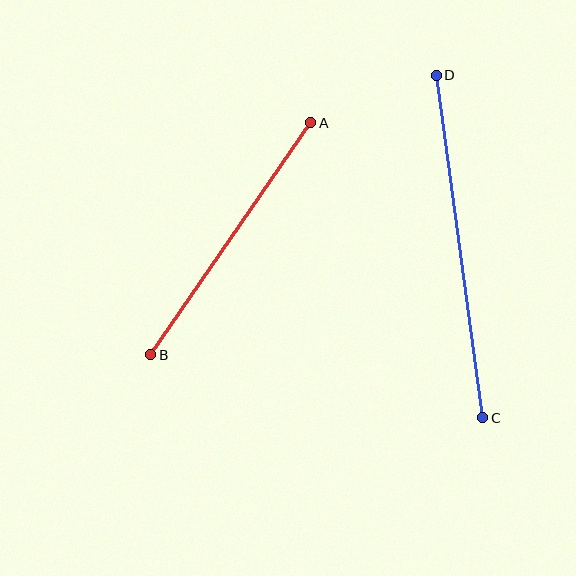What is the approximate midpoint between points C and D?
The midpoint is at approximately (459, 246) pixels.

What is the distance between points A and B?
The distance is approximately 282 pixels.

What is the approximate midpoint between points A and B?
The midpoint is at approximately (231, 239) pixels.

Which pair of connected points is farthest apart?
Points C and D are farthest apart.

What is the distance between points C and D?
The distance is approximately 346 pixels.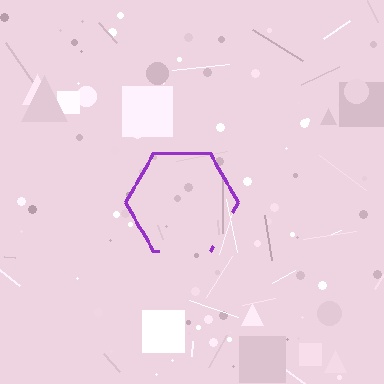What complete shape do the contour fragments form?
The contour fragments form a hexagon.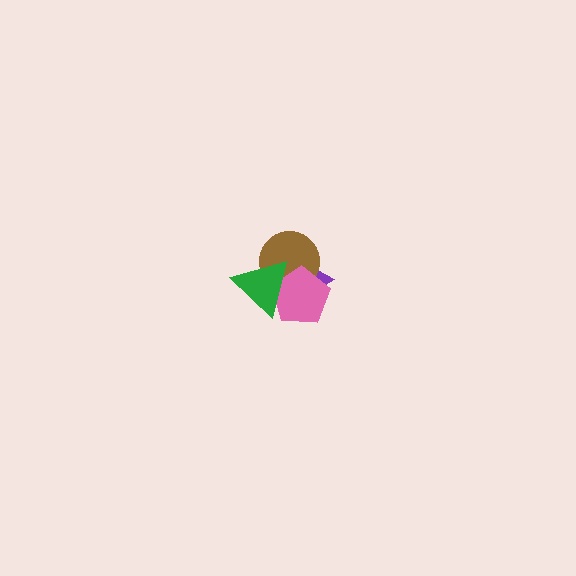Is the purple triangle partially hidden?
Yes, it is partially covered by another shape.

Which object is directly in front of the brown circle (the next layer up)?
The pink pentagon is directly in front of the brown circle.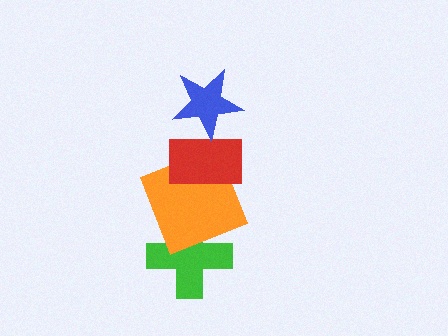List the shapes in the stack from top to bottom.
From top to bottom: the blue star, the red rectangle, the orange square, the green cross.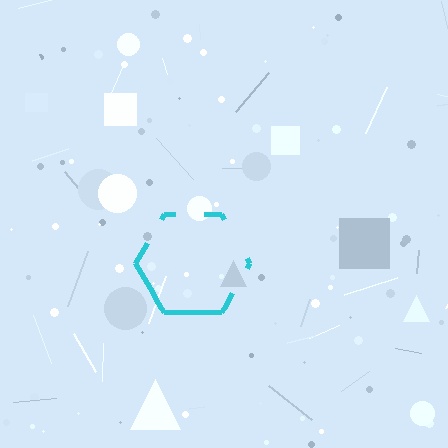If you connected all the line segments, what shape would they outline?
They would outline a hexagon.